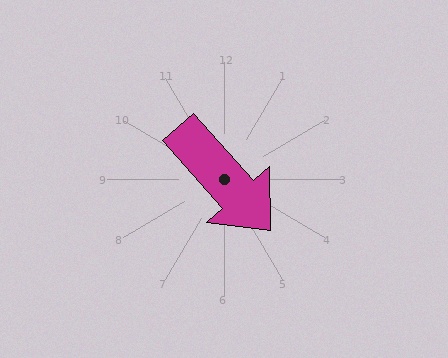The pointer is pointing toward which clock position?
Roughly 5 o'clock.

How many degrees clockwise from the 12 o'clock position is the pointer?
Approximately 138 degrees.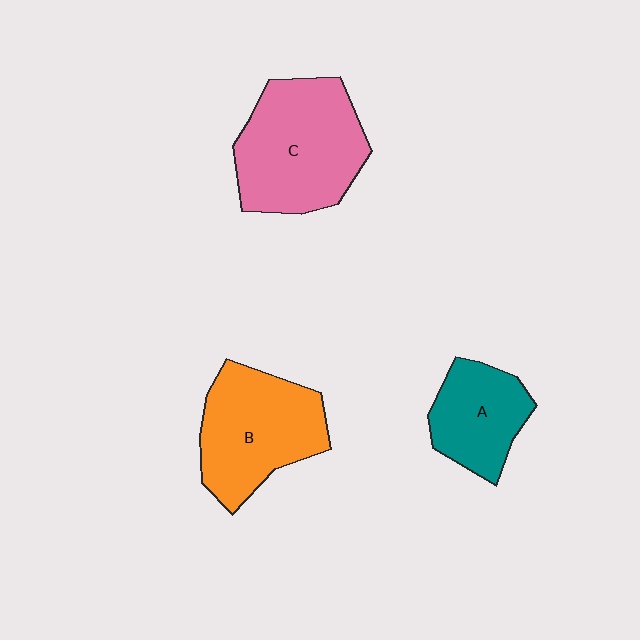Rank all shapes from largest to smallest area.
From largest to smallest: C (pink), B (orange), A (teal).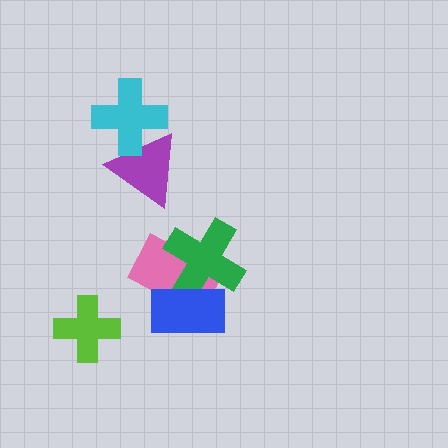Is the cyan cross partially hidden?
No, no other shape covers it.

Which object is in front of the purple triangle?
The cyan cross is in front of the purple triangle.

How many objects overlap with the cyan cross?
1 object overlaps with the cyan cross.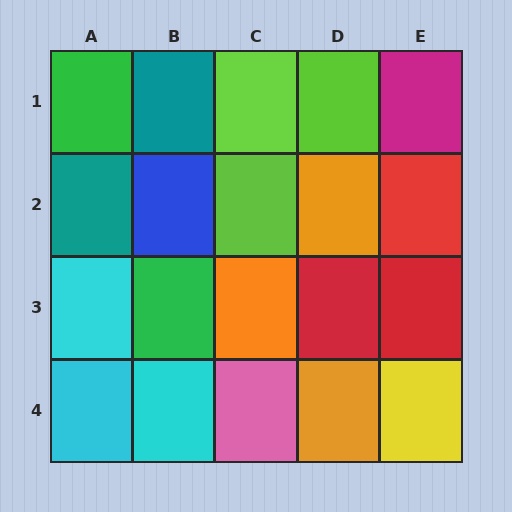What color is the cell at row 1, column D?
Lime.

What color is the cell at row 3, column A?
Cyan.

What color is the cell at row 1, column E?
Magenta.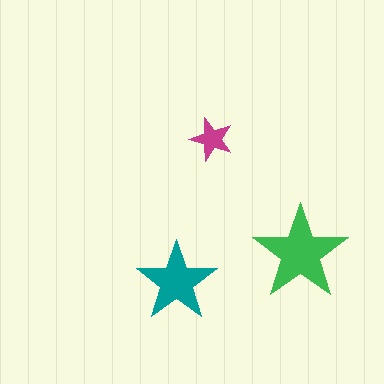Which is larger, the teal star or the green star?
The green one.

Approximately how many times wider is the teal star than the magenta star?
About 2 times wider.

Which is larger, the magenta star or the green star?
The green one.